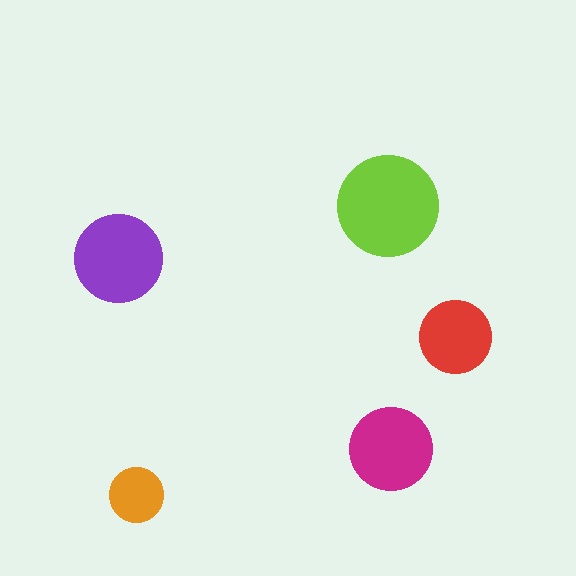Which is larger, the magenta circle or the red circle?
The magenta one.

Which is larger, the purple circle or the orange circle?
The purple one.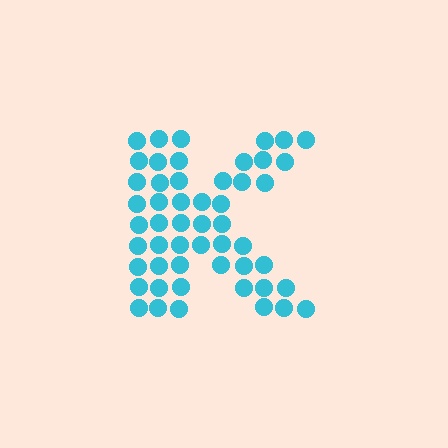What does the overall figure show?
The overall figure shows the letter K.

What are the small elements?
The small elements are circles.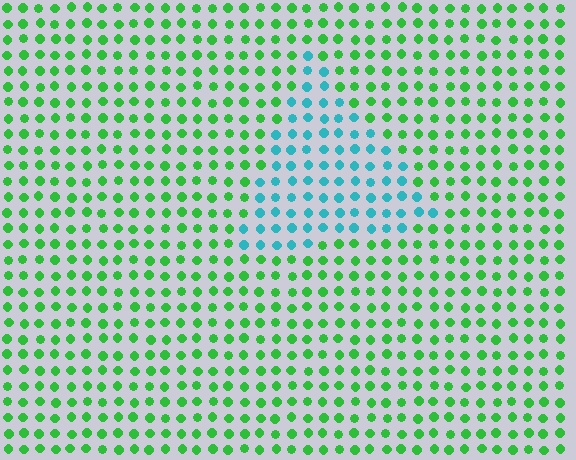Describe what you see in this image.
The image is filled with small green elements in a uniform arrangement. A triangle-shaped region is visible where the elements are tinted to a slightly different hue, forming a subtle color boundary.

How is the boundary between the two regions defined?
The boundary is defined purely by a slight shift in hue (about 58 degrees). Spacing, size, and orientation are identical on both sides.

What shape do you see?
I see a triangle.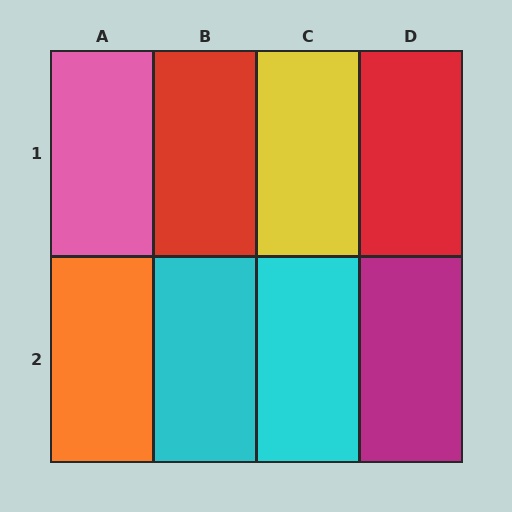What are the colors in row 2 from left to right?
Orange, cyan, cyan, magenta.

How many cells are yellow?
1 cell is yellow.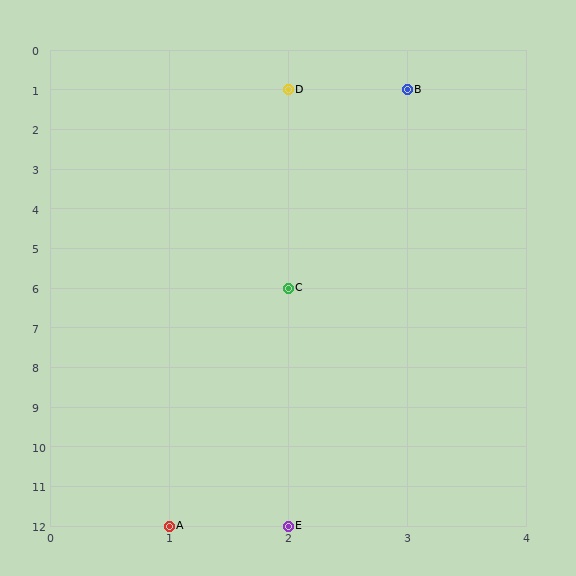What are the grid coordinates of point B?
Point B is at grid coordinates (3, 1).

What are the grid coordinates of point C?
Point C is at grid coordinates (2, 6).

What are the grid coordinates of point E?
Point E is at grid coordinates (2, 12).